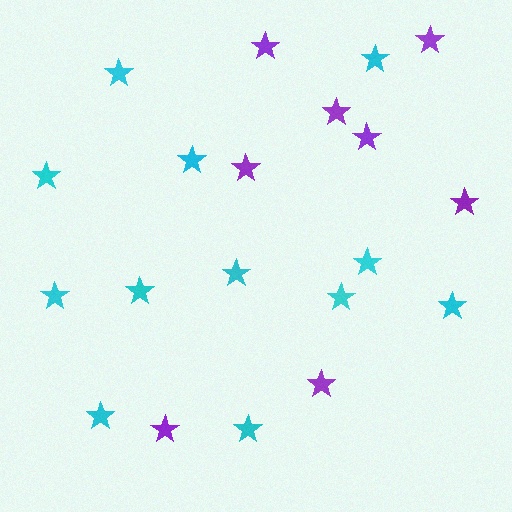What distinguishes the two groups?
There are 2 groups: one group of cyan stars (12) and one group of purple stars (8).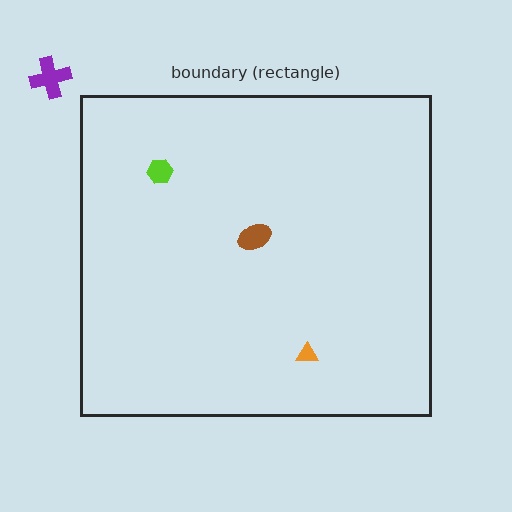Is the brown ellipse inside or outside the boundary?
Inside.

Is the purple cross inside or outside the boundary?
Outside.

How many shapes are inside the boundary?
3 inside, 1 outside.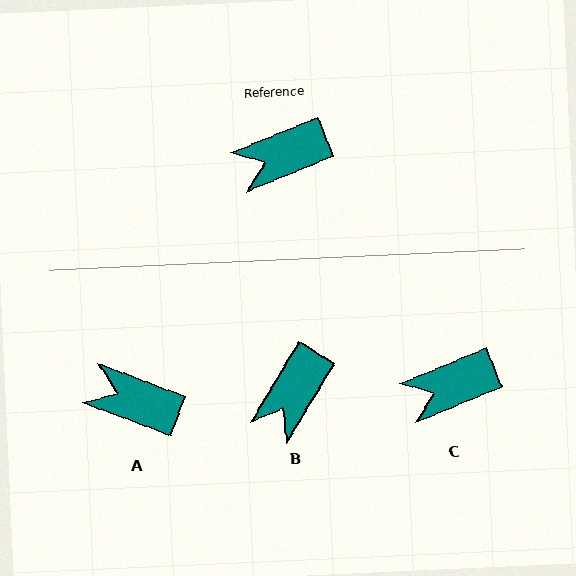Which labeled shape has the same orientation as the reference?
C.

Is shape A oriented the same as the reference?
No, it is off by about 43 degrees.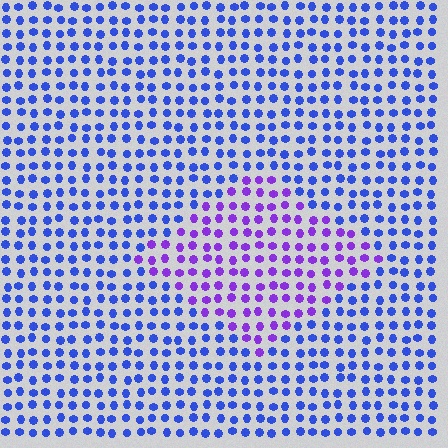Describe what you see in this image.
The image is filled with small blue elements in a uniform arrangement. A diamond-shaped region is visible where the elements are tinted to a slightly different hue, forming a subtle color boundary.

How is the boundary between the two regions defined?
The boundary is defined purely by a slight shift in hue (about 42 degrees). Spacing, size, and orientation are identical on both sides.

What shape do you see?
I see a diamond.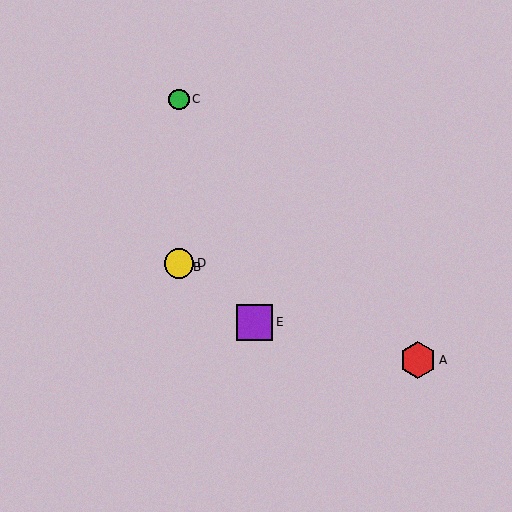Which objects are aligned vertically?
Objects B, C, D are aligned vertically.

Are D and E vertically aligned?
No, D is at x≈179 and E is at x≈255.